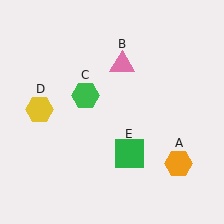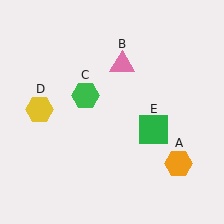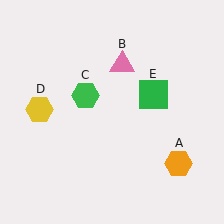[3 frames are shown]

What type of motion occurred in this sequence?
The green square (object E) rotated counterclockwise around the center of the scene.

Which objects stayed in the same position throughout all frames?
Orange hexagon (object A) and pink triangle (object B) and green hexagon (object C) and yellow hexagon (object D) remained stationary.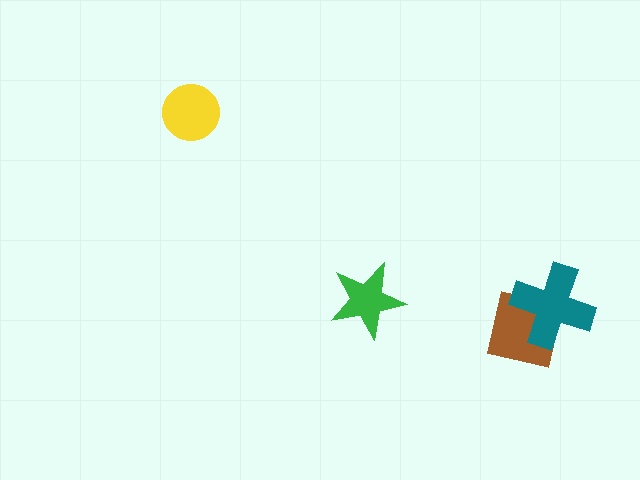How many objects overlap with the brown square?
1 object overlaps with the brown square.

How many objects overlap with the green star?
0 objects overlap with the green star.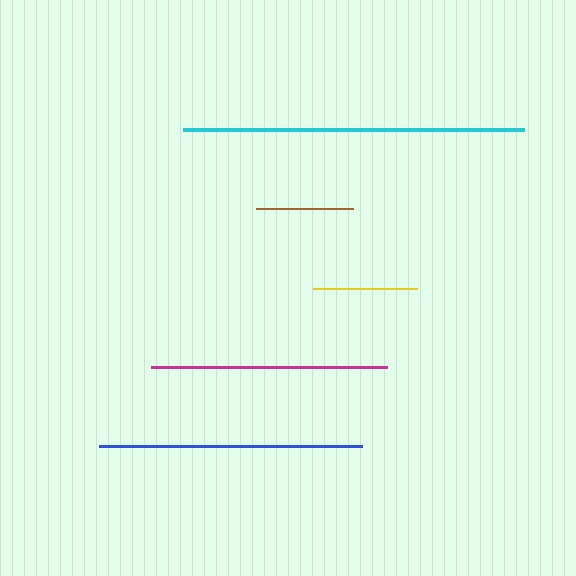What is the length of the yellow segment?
The yellow segment is approximately 104 pixels long.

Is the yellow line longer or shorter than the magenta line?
The magenta line is longer than the yellow line.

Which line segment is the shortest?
The brown line is the shortest at approximately 98 pixels.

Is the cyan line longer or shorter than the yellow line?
The cyan line is longer than the yellow line.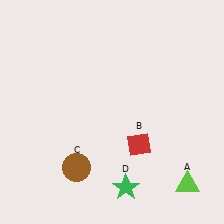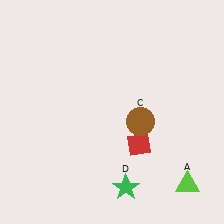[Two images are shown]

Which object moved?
The brown circle (C) moved right.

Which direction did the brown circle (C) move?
The brown circle (C) moved right.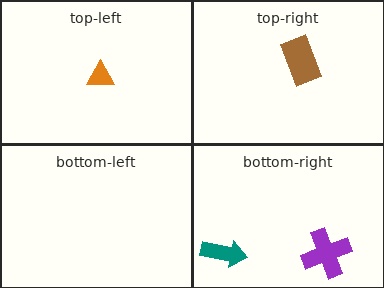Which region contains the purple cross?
The bottom-right region.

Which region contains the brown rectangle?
The top-right region.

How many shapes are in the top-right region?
1.